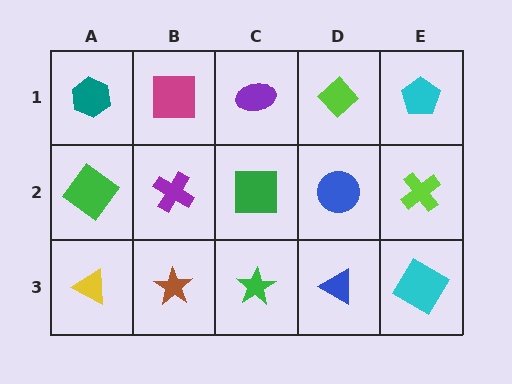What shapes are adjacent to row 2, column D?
A lime diamond (row 1, column D), a blue triangle (row 3, column D), a green square (row 2, column C), a lime cross (row 2, column E).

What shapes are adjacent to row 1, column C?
A green square (row 2, column C), a magenta square (row 1, column B), a lime diamond (row 1, column D).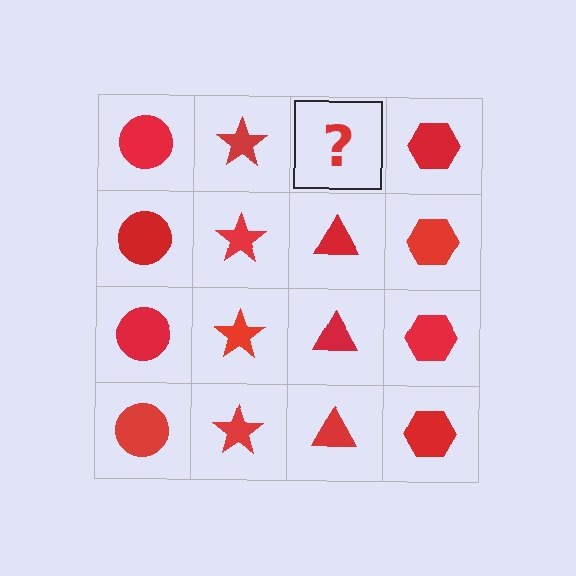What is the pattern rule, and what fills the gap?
The rule is that each column has a consistent shape. The gap should be filled with a red triangle.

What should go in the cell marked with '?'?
The missing cell should contain a red triangle.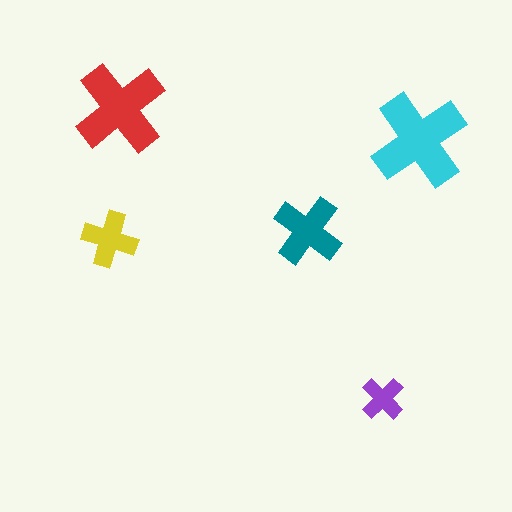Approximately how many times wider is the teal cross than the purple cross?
About 1.5 times wider.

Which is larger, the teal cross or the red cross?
The red one.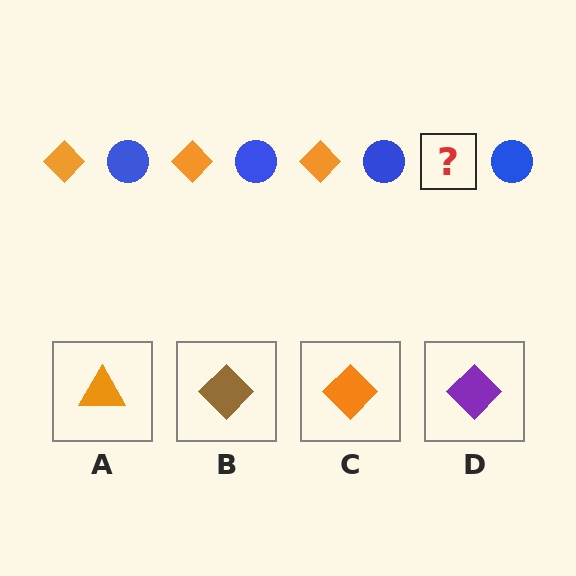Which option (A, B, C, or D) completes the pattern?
C.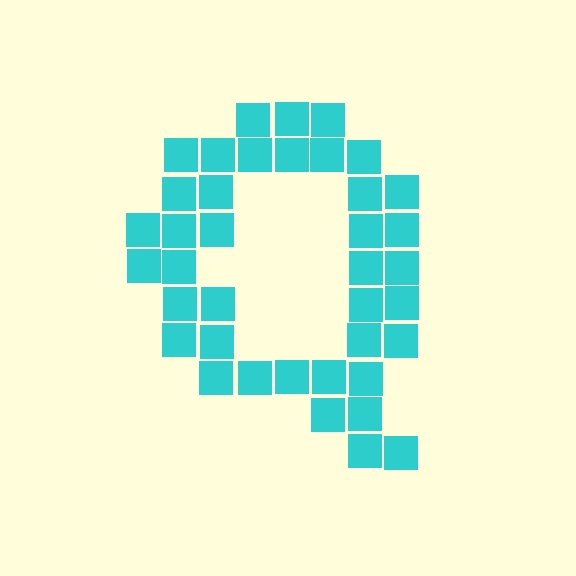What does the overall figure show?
The overall figure shows the letter Q.